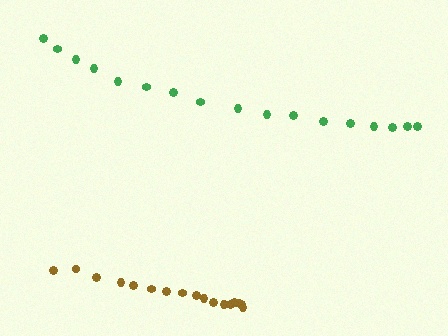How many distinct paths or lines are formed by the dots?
There are 2 distinct paths.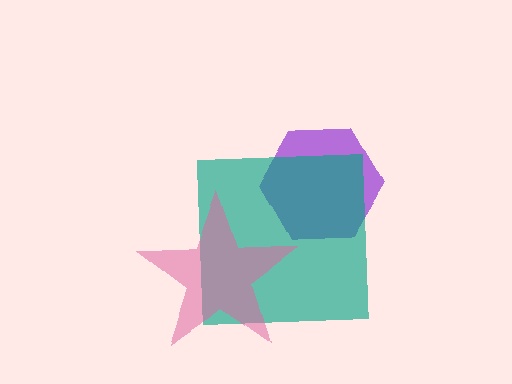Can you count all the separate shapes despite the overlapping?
Yes, there are 3 separate shapes.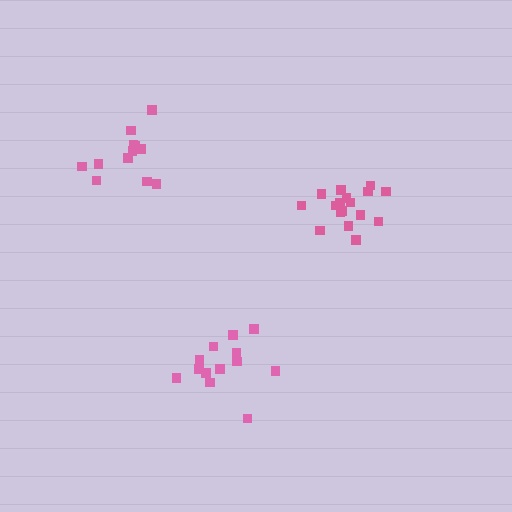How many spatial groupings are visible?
There are 3 spatial groupings.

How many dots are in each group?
Group 1: 13 dots, Group 2: 17 dots, Group 3: 12 dots (42 total).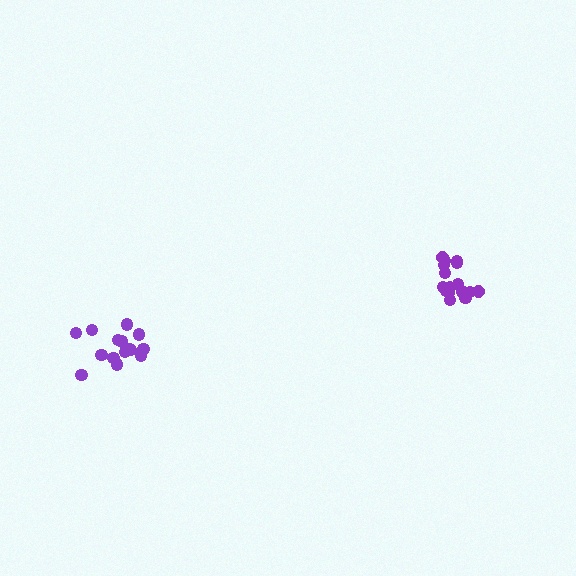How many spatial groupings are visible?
There are 2 spatial groupings.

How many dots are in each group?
Group 1: 15 dots, Group 2: 17 dots (32 total).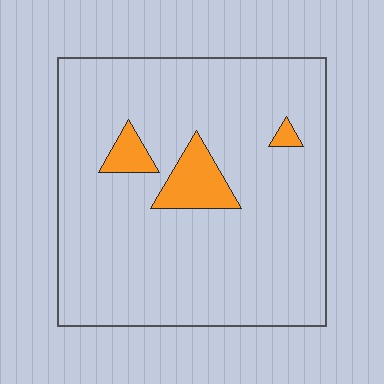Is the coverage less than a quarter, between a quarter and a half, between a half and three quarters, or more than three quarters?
Less than a quarter.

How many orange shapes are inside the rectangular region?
3.